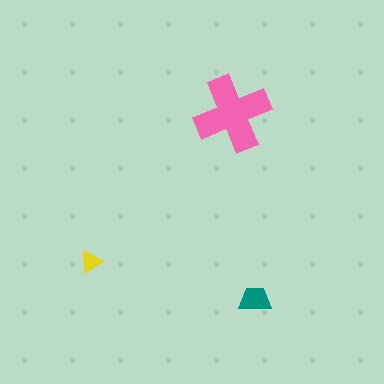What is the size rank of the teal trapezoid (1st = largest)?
2nd.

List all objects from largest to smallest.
The pink cross, the teal trapezoid, the yellow triangle.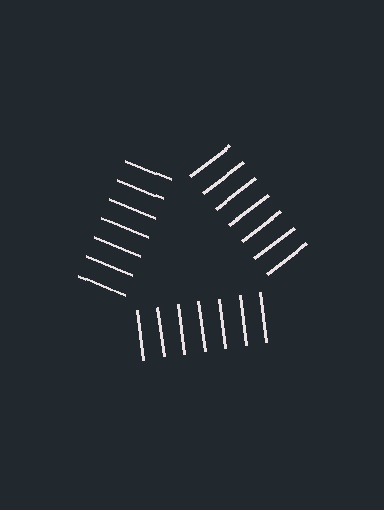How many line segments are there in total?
21 — 7 along each of the 3 edges.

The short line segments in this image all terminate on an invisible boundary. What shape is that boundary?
An illusory triangle — the line segments terminate on its edges but no continuous stroke is drawn.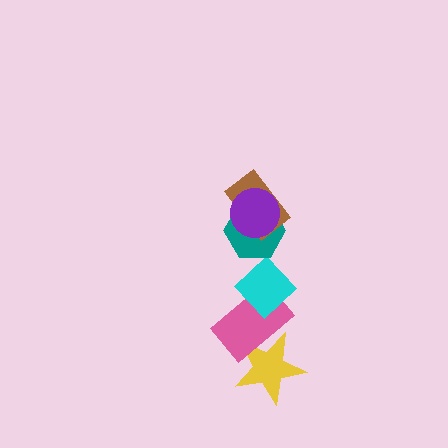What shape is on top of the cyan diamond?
The teal hexagon is on top of the cyan diamond.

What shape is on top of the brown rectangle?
The purple circle is on top of the brown rectangle.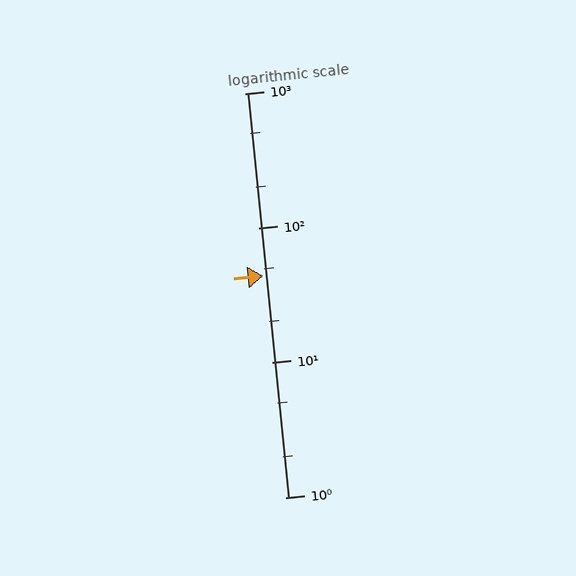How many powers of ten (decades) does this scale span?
The scale spans 3 decades, from 1 to 1000.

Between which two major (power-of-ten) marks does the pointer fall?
The pointer is between 10 and 100.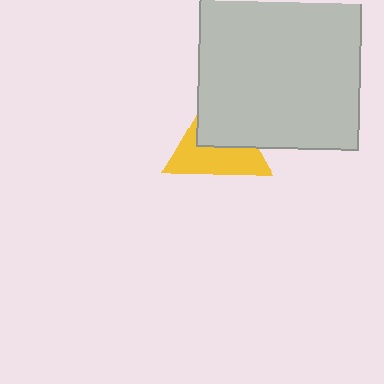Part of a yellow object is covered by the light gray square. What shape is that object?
It is a triangle.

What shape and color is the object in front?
The object in front is a light gray square.